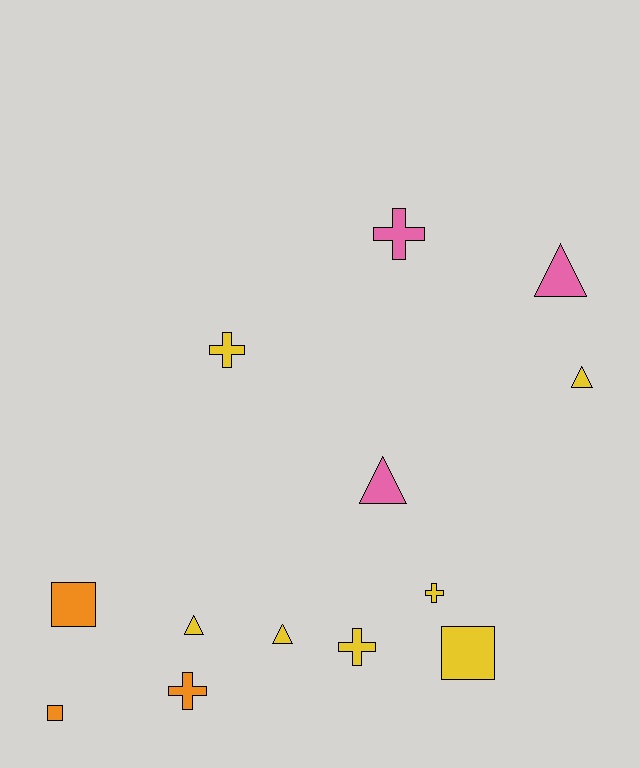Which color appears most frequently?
Yellow, with 7 objects.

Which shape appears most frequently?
Cross, with 5 objects.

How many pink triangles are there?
There are 2 pink triangles.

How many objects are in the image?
There are 13 objects.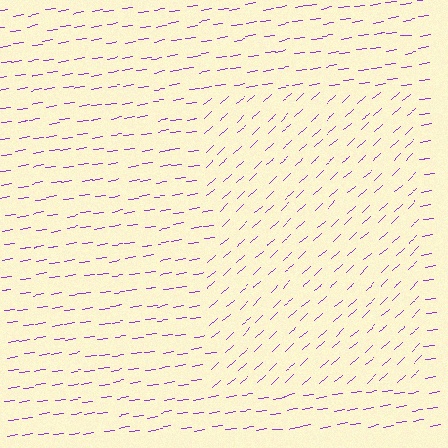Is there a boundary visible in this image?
Yes, there is a texture boundary formed by a change in line orientation.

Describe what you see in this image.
The image is filled with small purple line segments. A rectangle region in the image has lines oriented differently from the surrounding lines, creating a visible texture boundary.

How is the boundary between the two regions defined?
The boundary is defined purely by a change in line orientation (approximately 33 degrees difference). All lines are the same color and thickness.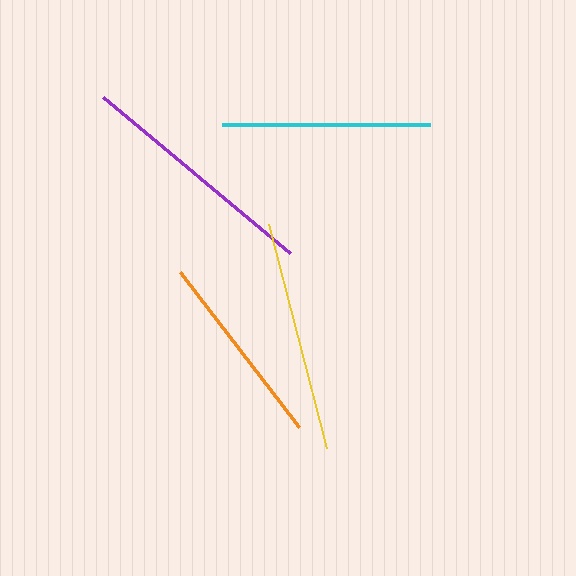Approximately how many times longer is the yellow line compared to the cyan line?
The yellow line is approximately 1.1 times the length of the cyan line.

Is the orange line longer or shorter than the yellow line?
The yellow line is longer than the orange line.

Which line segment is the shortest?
The orange line is the shortest at approximately 195 pixels.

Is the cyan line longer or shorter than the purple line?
The purple line is longer than the cyan line.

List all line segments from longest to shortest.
From longest to shortest: purple, yellow, cyan, orange.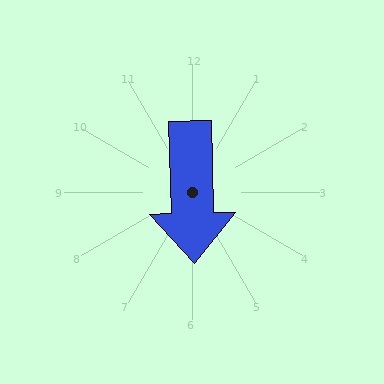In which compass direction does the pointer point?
South.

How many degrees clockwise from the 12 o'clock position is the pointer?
Approximately 178 degrees.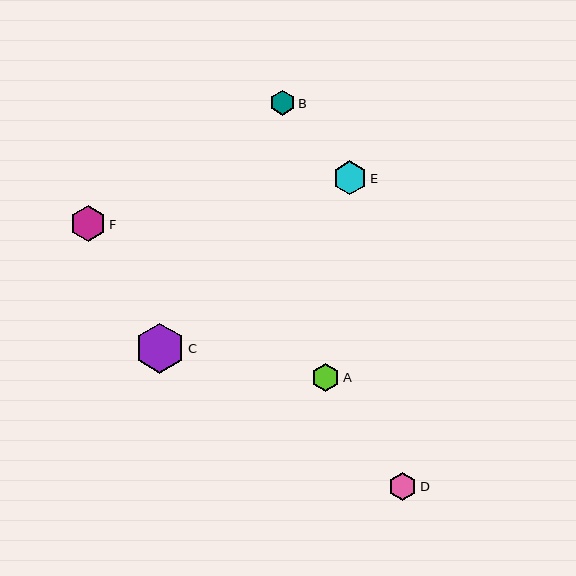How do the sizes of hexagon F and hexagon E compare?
Hexagon F and hexagon E are approximately the same size.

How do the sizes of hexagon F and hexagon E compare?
Hexagon F and hexagon E are approximately the same size.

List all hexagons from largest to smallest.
From largest to smallest: C, F, E, D, A, B.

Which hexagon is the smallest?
Hexagon B is the smallest with a size of approximately 25 pixels.